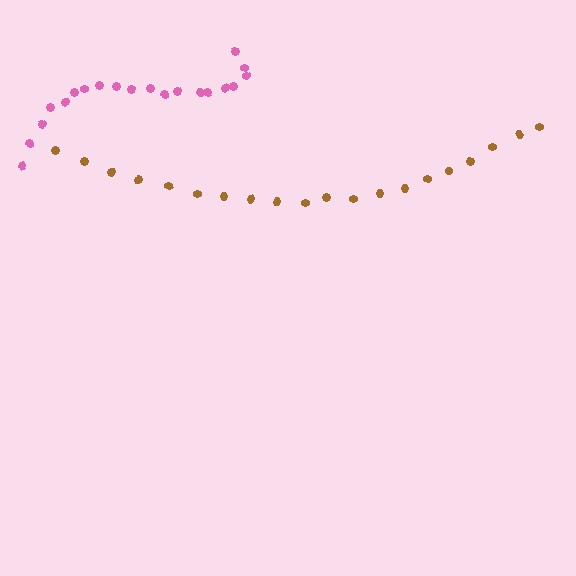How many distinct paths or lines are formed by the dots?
There are 2 distinct paths.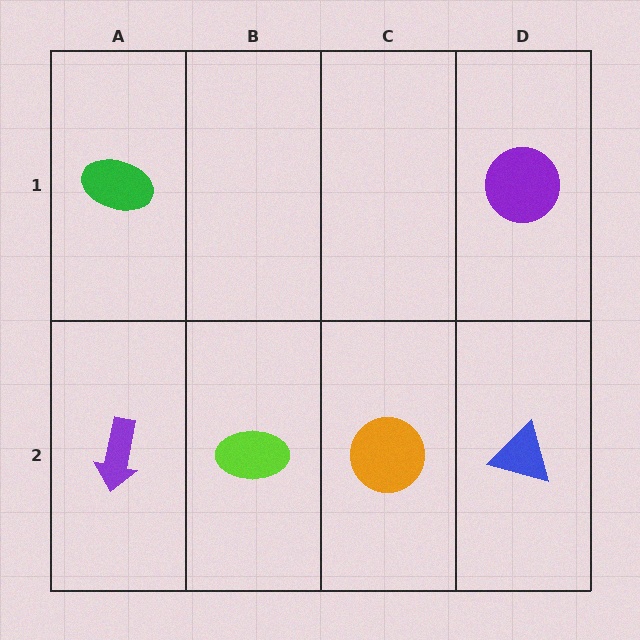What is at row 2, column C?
An orange circle.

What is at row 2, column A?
A purple arrow.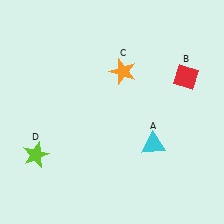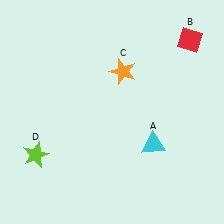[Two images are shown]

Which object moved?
The red diamond (B) moved up.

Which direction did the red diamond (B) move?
The red diamond (B) moved up.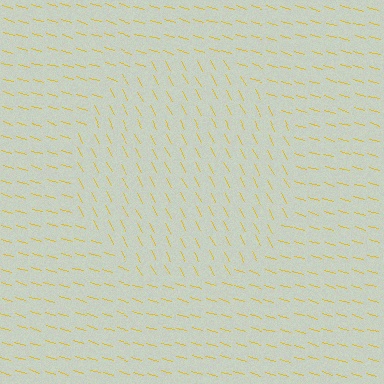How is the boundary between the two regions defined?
The boundary is defined purely by a change in line orientation (approximately 45 degrees difference). All lines are the same color and thickness.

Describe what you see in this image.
The image is filled with small yellow line segments. A circle region in the image has lines oriented differently from the surrounding lines, creating a visible texture boundary.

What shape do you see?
I see a circle.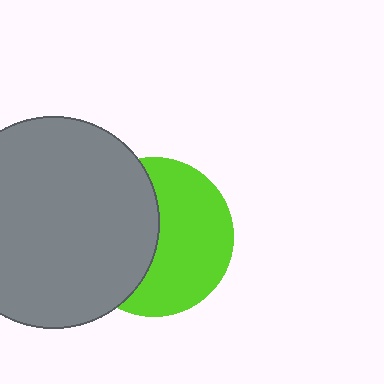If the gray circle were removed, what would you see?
You would see the complete lime circle.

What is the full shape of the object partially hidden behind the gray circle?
The partially hidden object is a lime circle.